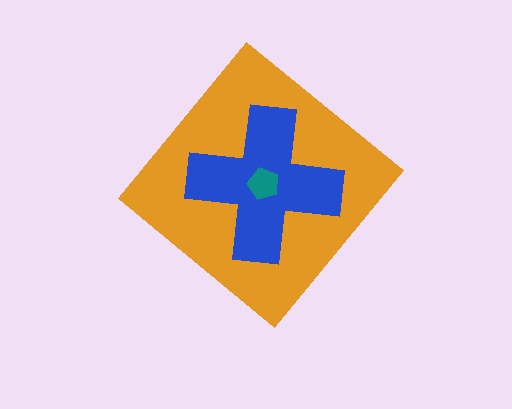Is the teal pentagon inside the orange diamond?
Yes.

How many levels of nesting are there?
3.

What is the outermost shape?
The orange diamond.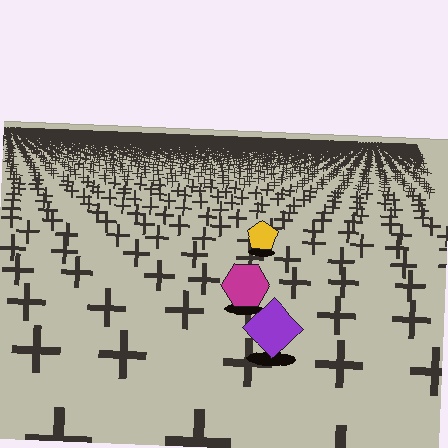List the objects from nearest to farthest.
From nearest to farthest: the purple diamond, the magenta hexagon, the yellow pentagon.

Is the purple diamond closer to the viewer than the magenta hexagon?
Yes. The purple diamond is closer — you can tell from the texture gradient: the ground texture is coarser near it.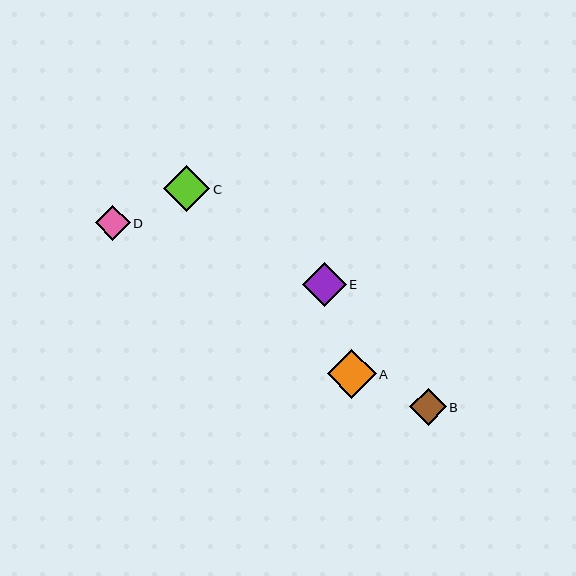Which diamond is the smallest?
Diamond D is the smallest with a size of approximately 35 pixels.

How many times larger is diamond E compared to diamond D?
Diamond E is approximately 1.3 times the size of diamond D.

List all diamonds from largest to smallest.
From largest to smallest: A, C, E, B, D.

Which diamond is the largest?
Diamond A is the largest with a size of approximately 48 pixels.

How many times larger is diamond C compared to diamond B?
Diamond C is approximately 1.3 times the size of diamond B.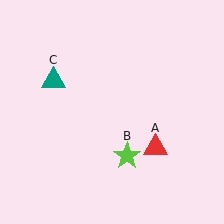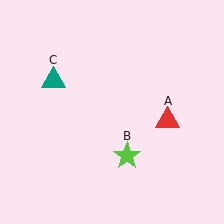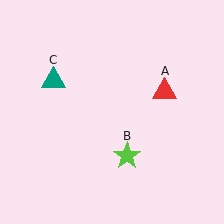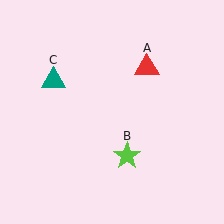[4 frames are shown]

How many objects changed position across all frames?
1 object changed position: red triangle (object A).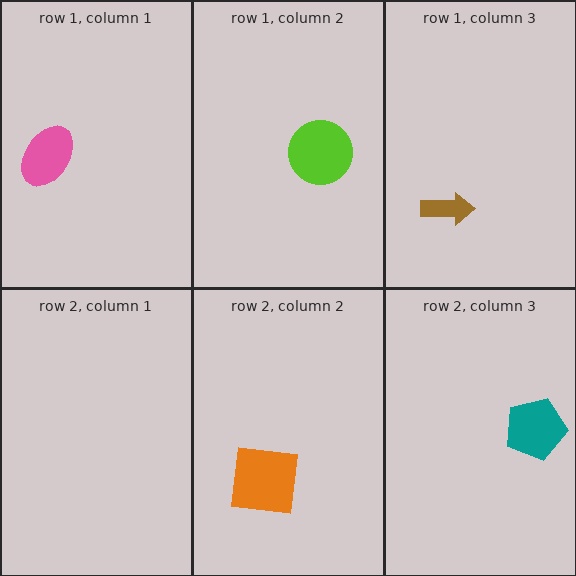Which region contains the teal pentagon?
The row 2, column 3 region.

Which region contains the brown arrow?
The row 1, column 3 region.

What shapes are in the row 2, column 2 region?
The orange square.